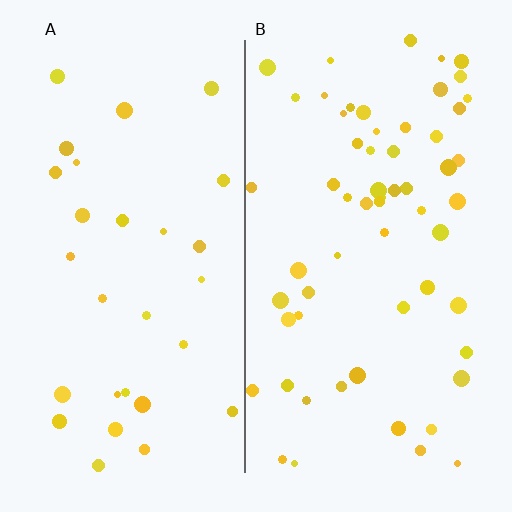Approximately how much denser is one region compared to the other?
Approximately 2.1× — region B over region A.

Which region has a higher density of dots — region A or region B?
B (the right).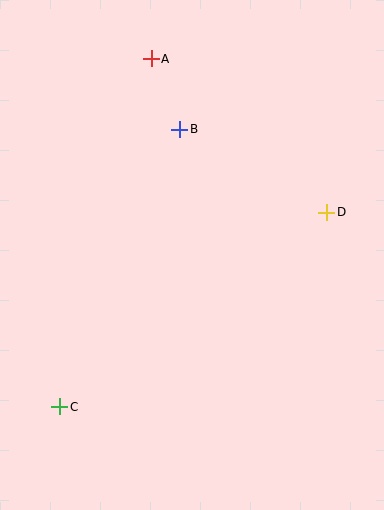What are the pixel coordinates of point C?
Point C is at (59, 407).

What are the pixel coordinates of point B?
Point B is at (180, 129).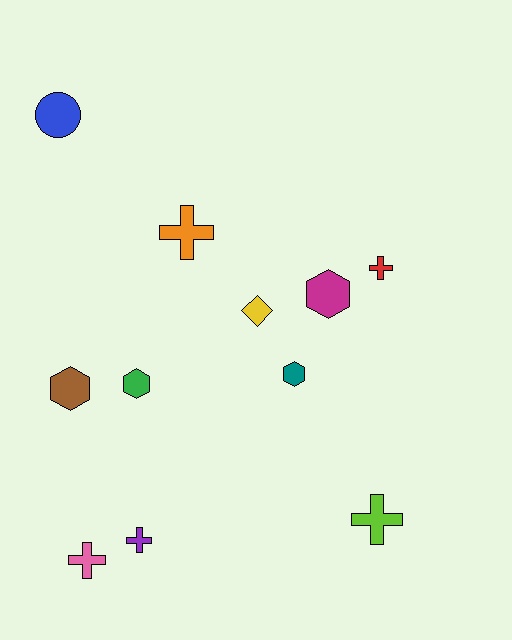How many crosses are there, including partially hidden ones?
There are 5 crosses.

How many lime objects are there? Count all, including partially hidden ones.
There is 1 lime object.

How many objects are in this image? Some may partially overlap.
There are 11 objects.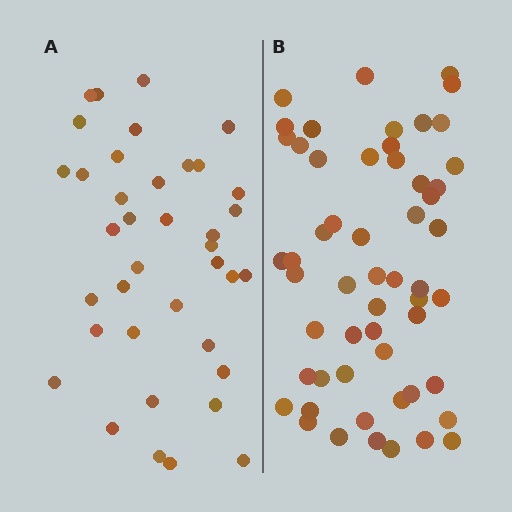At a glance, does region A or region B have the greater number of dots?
Region B (the right region) has more dots.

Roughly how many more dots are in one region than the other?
Region B has approximately 15 more dots than region A.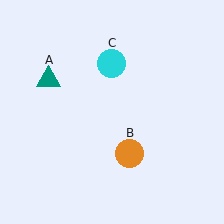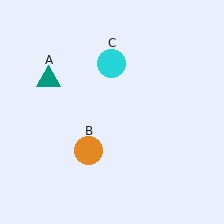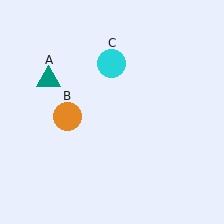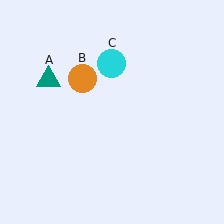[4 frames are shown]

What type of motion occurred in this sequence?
The orange circle (object B) rotated clockwise around the center of the scene.